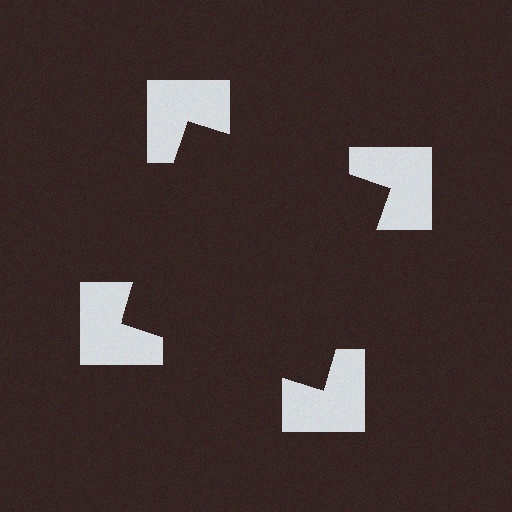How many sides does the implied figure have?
4 sides.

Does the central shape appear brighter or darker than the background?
It typically appears slightly darker than the background, even though no actual brightness change is drawn.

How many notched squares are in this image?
There are 4 — one at each vertex of the illusory square.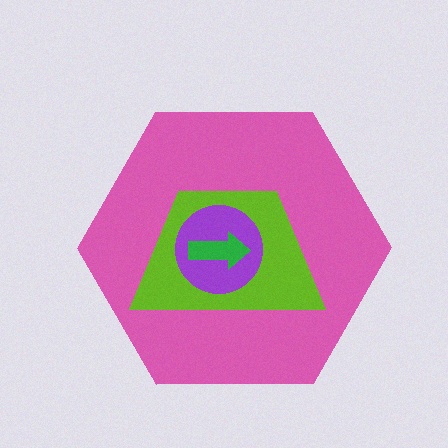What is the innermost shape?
The green arrow.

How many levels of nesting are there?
4.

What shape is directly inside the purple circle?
The green arrow.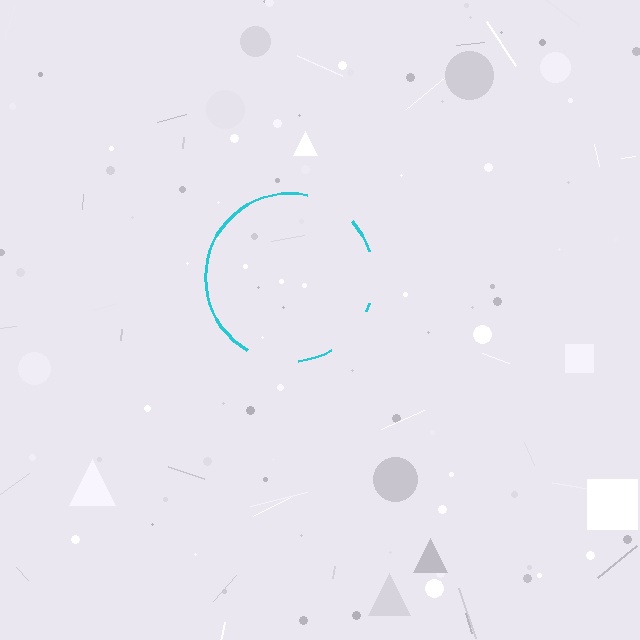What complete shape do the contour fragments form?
The contour fragments form a circle.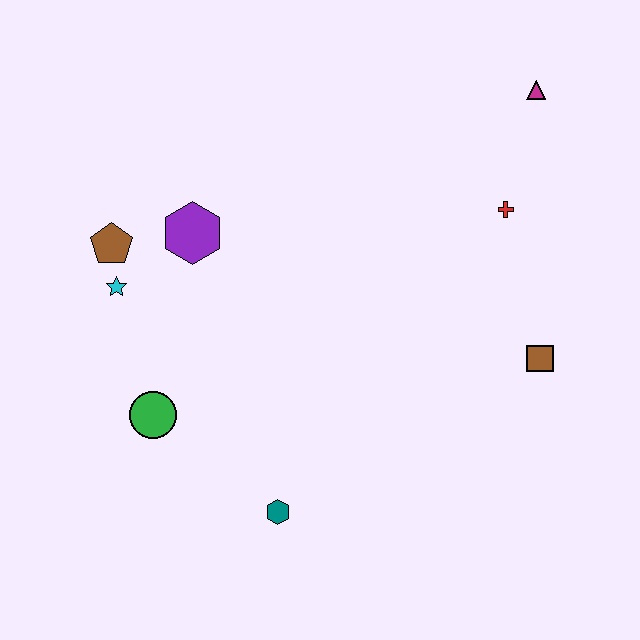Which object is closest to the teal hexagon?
The green circle is closest to the teal hexagon.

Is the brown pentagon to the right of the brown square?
No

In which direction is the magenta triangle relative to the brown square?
The magenta triangle is above the brown square.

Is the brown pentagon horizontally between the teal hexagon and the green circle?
No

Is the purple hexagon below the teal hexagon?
No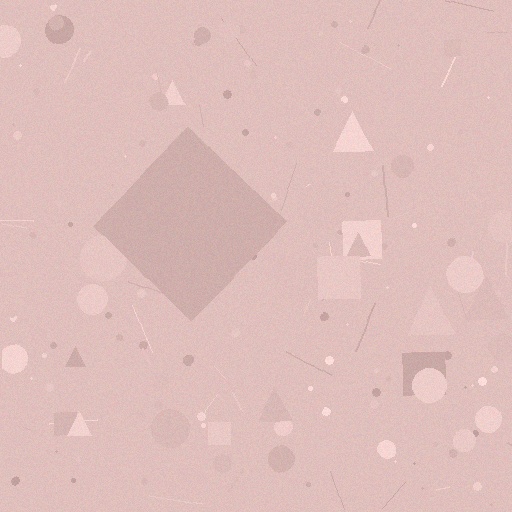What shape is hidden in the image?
A diamond is hidden in the image.